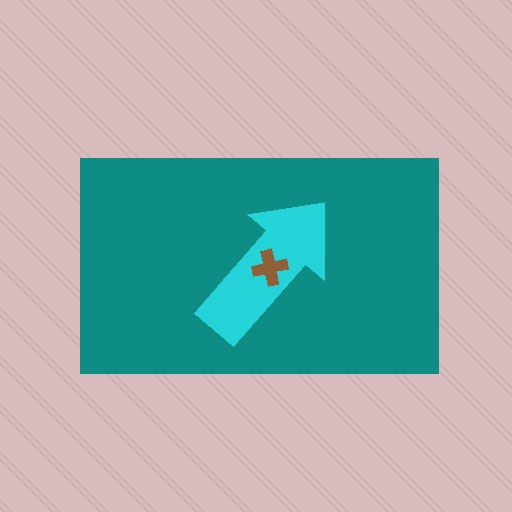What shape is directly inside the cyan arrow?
The brown cross.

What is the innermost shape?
The brown cross.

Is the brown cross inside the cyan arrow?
Yes.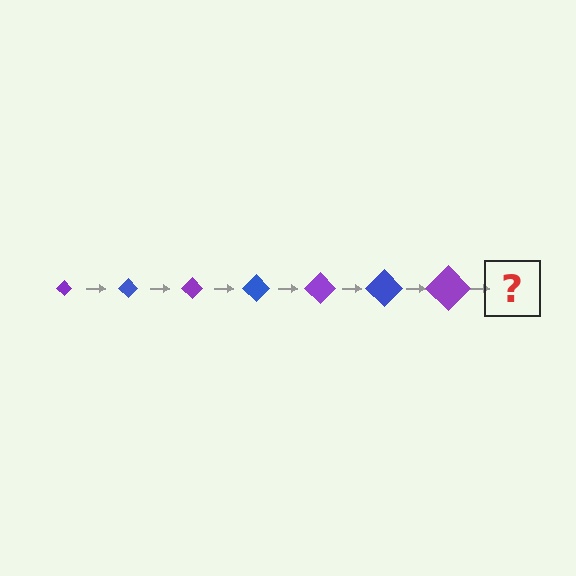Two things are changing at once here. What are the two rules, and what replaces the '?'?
The two rules are that the diamond grows larger each step and the color cycles through purple and blue. The '?' should be a blue diamond, larger than the previous one.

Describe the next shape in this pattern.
It should be a blue diamond, larger than the previous one.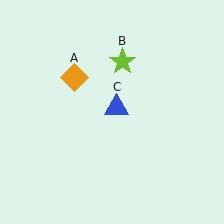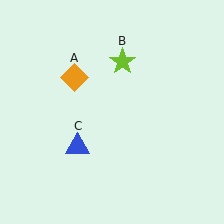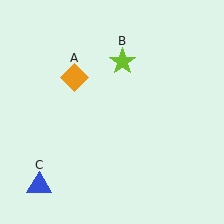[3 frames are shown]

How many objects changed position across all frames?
1 object changed position: blue triangle (object C).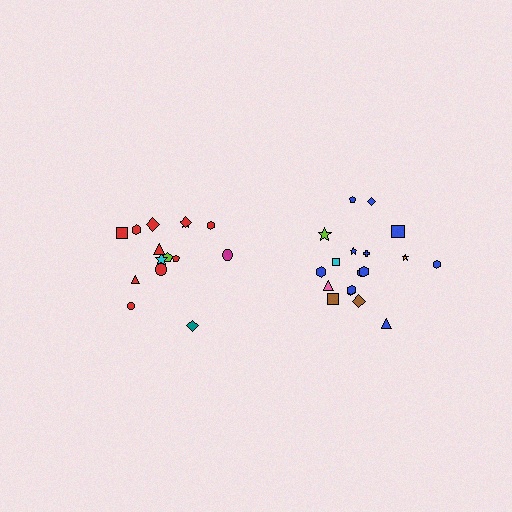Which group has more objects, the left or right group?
The right group.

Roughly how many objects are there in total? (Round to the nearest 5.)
Roughly 35 objects in total.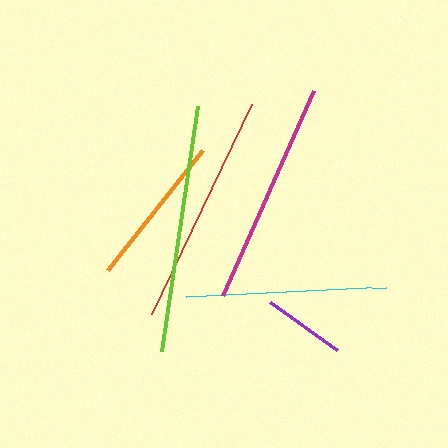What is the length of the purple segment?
The purple segment is approximately 83 pixels long.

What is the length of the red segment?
The red segment is approximately 232 pixels long.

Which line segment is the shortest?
The purple line is the shortest at approximately 83 pixels.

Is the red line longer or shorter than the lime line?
The lime line is longer than the red line.